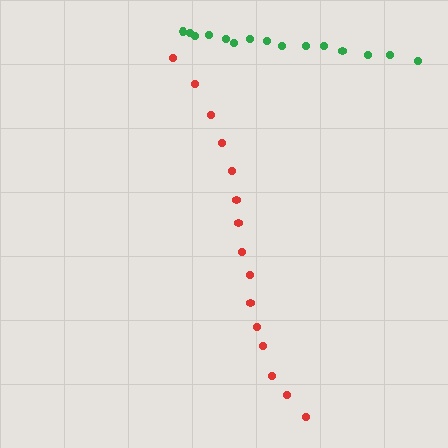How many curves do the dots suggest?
There are 2 distinct paths.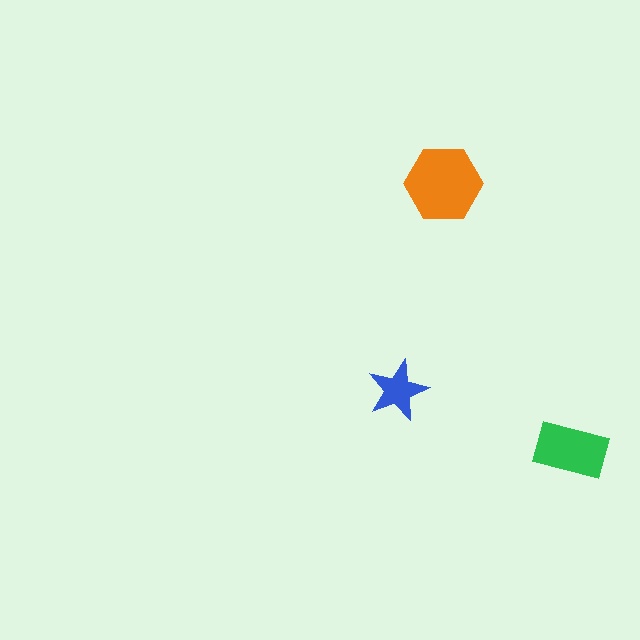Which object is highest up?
The orange hexagon is topmost.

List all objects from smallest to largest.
The blue star, the green rectangle, the orange hexagon.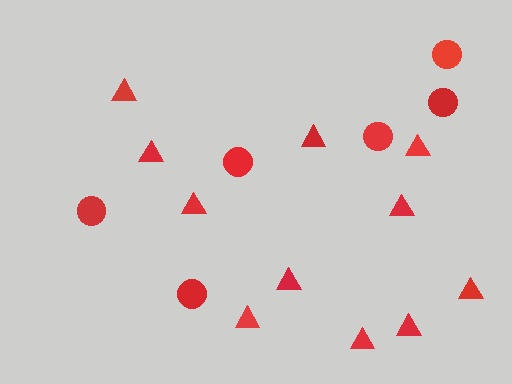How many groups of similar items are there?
There are 2 groups: one group of triangles (11) and one group of circles (6).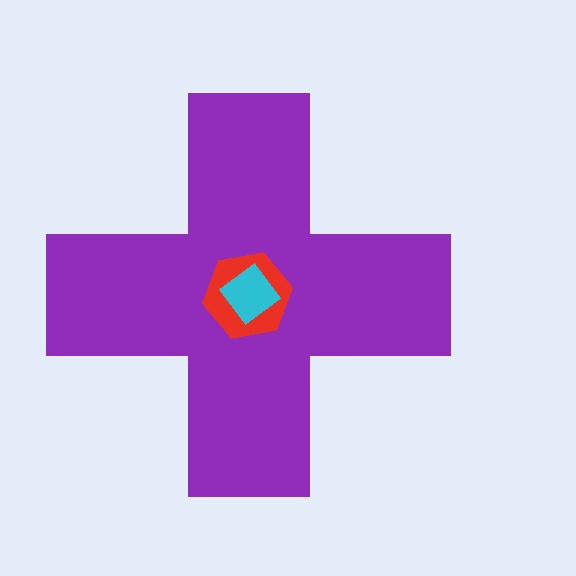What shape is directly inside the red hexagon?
The cyan diamond.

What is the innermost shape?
The cyan diamond.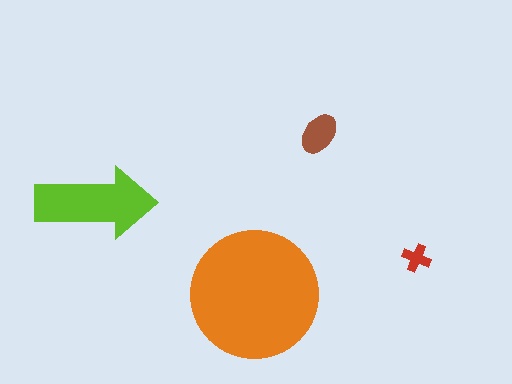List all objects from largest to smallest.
The orange circle, the lime arrow, the brown ellipse, the red cross.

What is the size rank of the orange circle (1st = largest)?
1st.